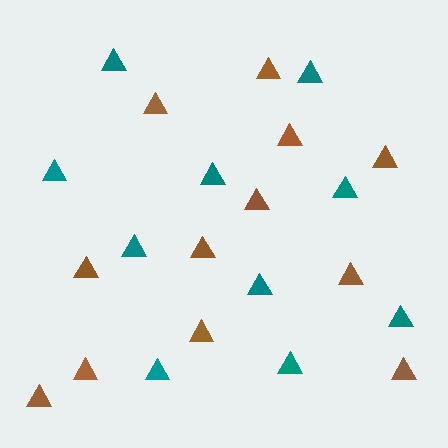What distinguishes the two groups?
There are 2 groups: one group of brown triangles (12) and one group of teal triangles (10).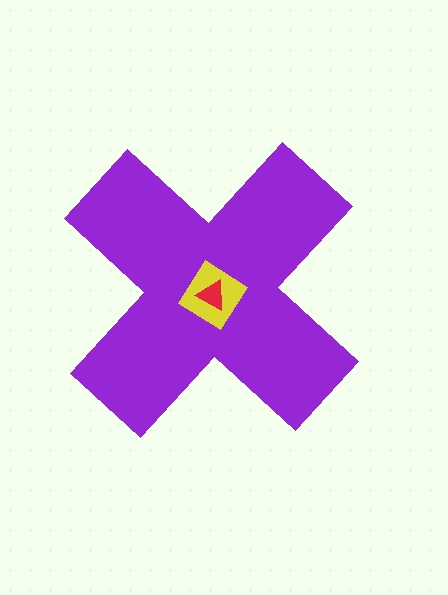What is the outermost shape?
The purple cross.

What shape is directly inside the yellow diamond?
The red triangle.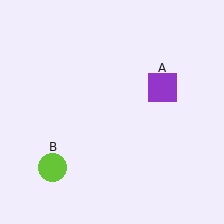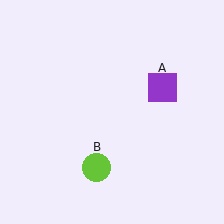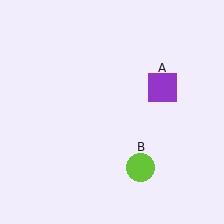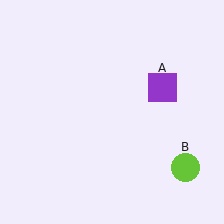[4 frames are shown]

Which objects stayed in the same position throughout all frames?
Purple square (object A) remained stationary.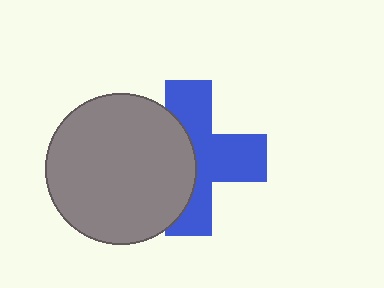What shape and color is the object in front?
The object in front is a gray circle.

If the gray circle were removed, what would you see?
You would see the complete blue cross.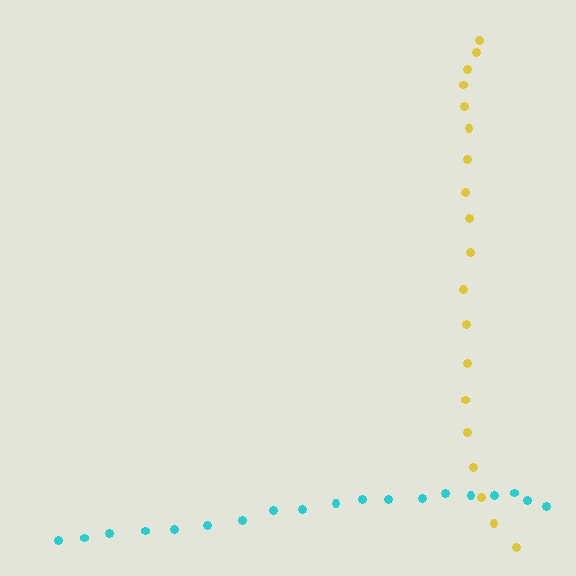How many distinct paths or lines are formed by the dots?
There are 2 distinct paths.